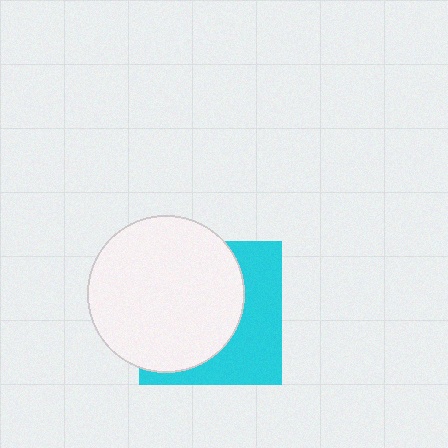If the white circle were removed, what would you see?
You would see the complete cyan square.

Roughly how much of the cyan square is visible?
A small part of it is visible (roughly 40%).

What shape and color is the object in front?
The object in front is a white circle.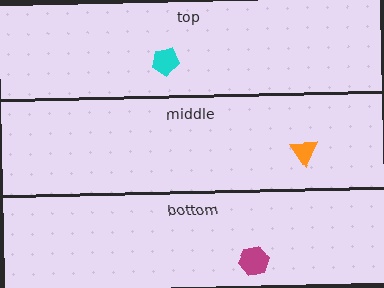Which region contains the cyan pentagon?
The top region.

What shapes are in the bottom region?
The magenta hexagon.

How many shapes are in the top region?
1.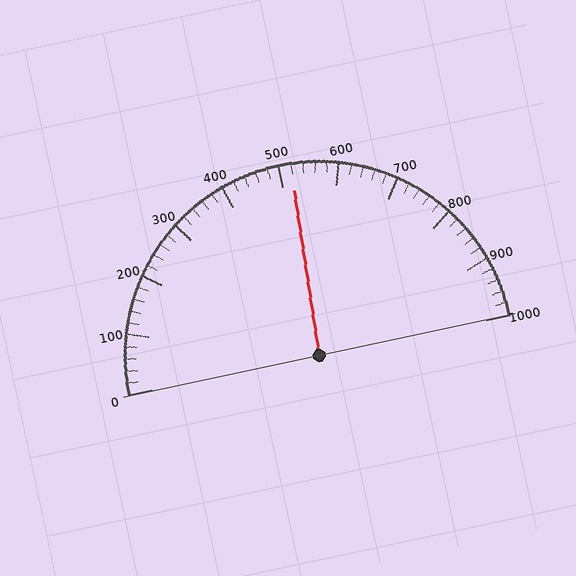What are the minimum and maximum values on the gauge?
The gauge ranges from 0 to 1000.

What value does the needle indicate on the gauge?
The needle indicates approximately 520.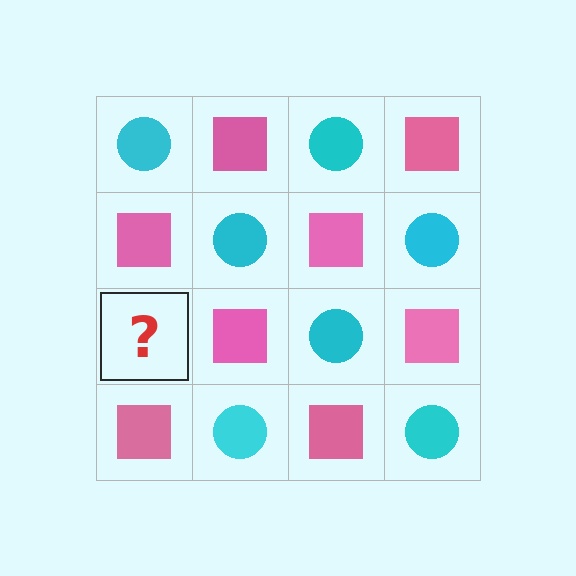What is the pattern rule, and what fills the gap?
The rule is that it alternates cyan circle and pink square in a checkerboard pattern. The gap should be filled with a cyan circle.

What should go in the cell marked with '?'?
The missing cell should contain a cyan circle.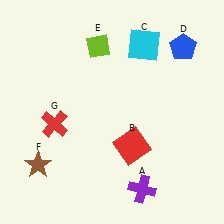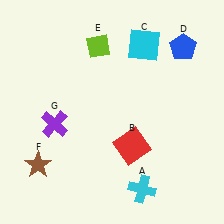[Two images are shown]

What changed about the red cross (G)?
In Image 1, G is red. In Image 2, it changed to purple.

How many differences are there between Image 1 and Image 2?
There are 2 differences between the two images.